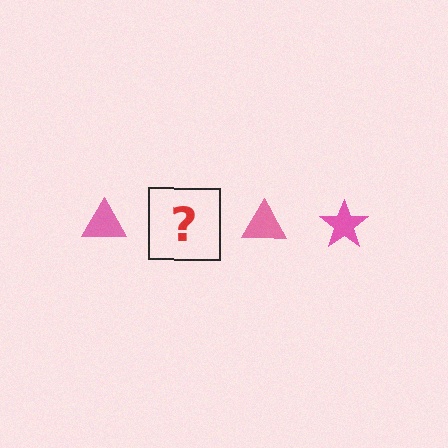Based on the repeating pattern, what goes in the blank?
The blank should be a pink star.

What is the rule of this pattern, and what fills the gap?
The rule is that the pattern cycles through triangle, star shapes in pink. The gap should be filled with a pink star.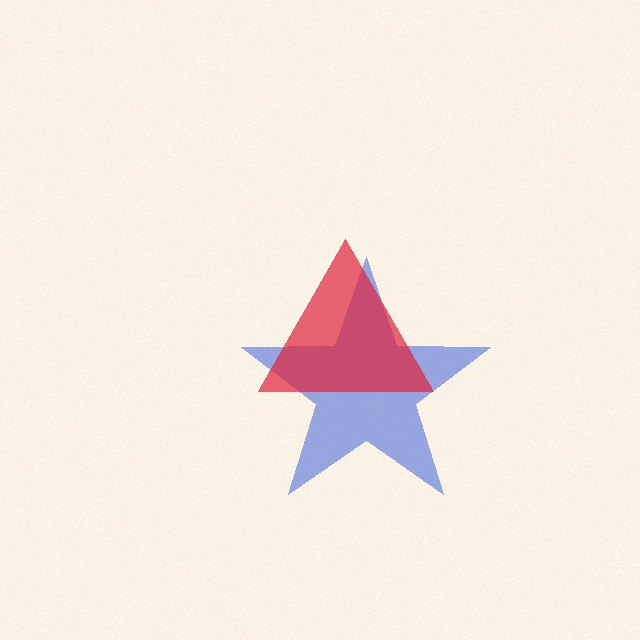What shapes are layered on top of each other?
The layered shapes are: a blue star, a red triangle.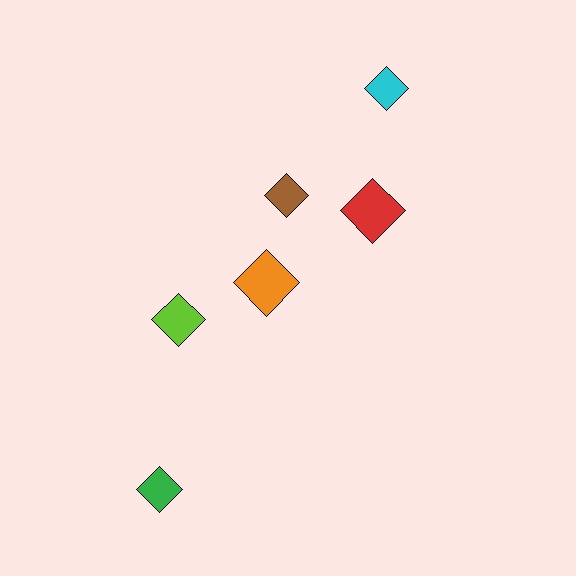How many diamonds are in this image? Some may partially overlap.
There are 6 diamonds.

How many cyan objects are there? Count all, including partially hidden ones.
There is 1 cyan object.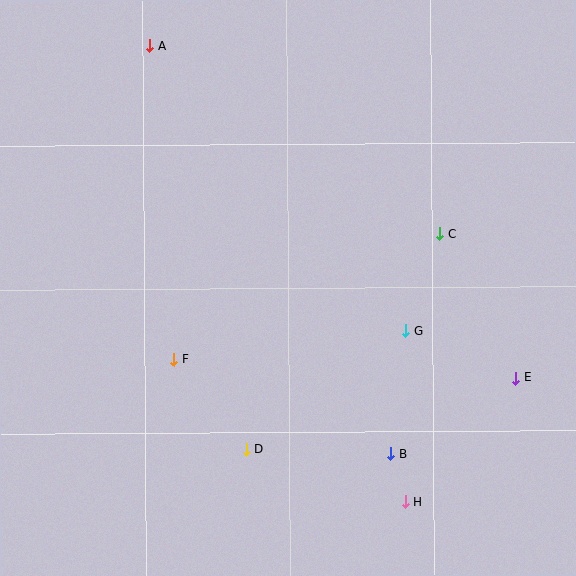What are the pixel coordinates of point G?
Point G is at (406, 331).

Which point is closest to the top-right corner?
Point C is closest to the top-right corner.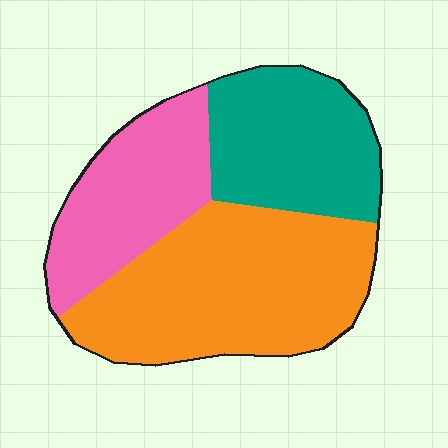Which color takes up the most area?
Orange, at roughly 45%.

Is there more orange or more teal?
Orange.